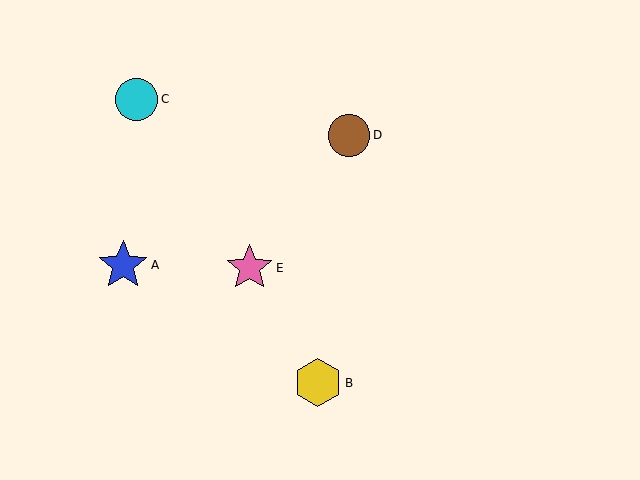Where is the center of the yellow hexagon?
The center of the yellow hexagon is at (318, 383).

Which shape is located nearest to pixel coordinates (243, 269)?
The pink star (labeled E) at (249, 268) is nearest to that location.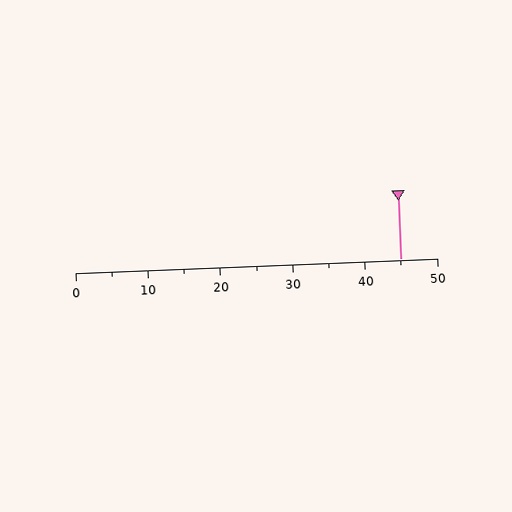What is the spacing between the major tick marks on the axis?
The major ticks are spaced 10 apart.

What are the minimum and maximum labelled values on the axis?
The axis runs from 0 to 50.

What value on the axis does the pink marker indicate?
The marker indicates approximately 45.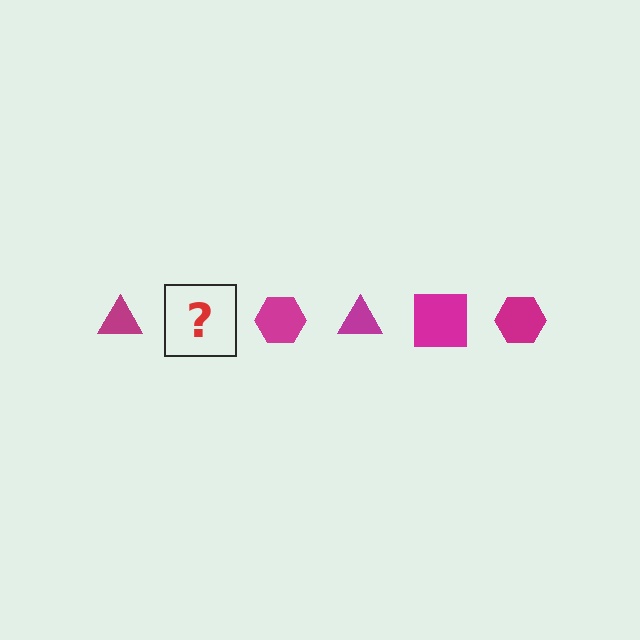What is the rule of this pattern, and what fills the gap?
The rule is that the pattern cycles through triangle, square, hexagon shapes in magenta. The gap should be filled with a magenta square.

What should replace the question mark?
The question mark should be replaced with a magenta square.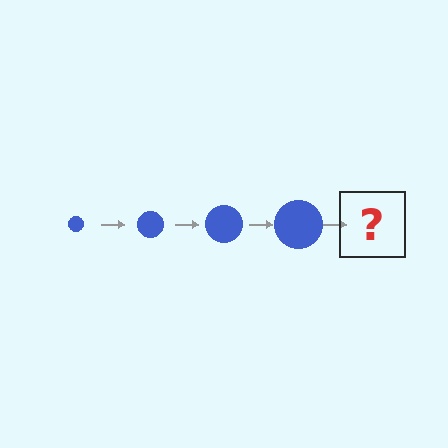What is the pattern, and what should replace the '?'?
The pattern is that the circle gets progressively larger each step. The '?' should be a blue circle, larger than the previous one.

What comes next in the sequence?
The next element should be a blue circle, larger than the previous one.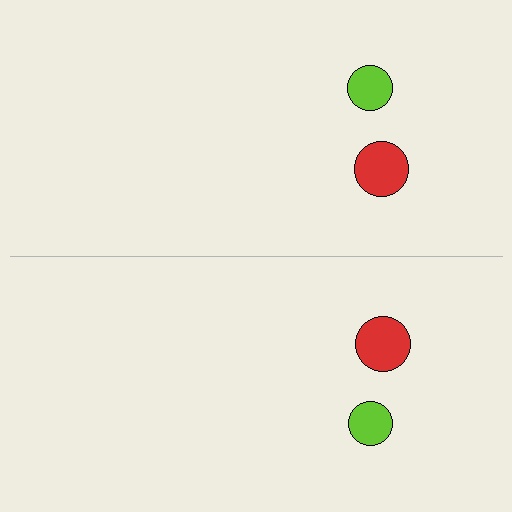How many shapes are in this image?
There are 4 shapes in this image.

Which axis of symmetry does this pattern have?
The pattern has a horizontal axis of symmetry running through the center of the image.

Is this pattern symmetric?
Yes, this pattern has bilateral (reflection) symmetry.